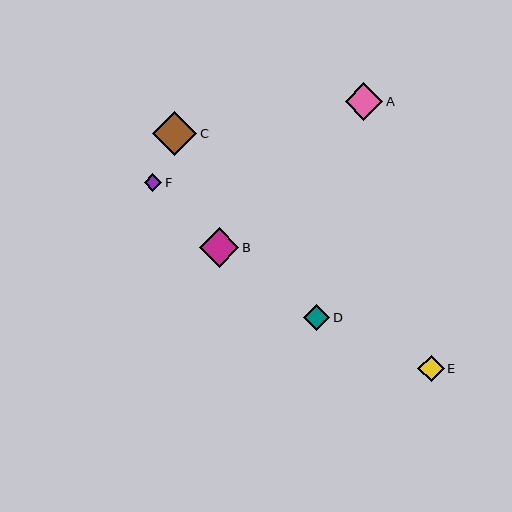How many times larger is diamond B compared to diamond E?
Diamond B is approximately 1.5 times the size of diamond E.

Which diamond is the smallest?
Diamond F is the smallest with a size of approximately 18 pixels.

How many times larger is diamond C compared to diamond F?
Diamond C is approximately 2.5 times the size of diamond F.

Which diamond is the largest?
Diamond C is the largest with a size of approximately 44 pixels.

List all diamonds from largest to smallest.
From largest to smallest: C, B, A, E, D, F.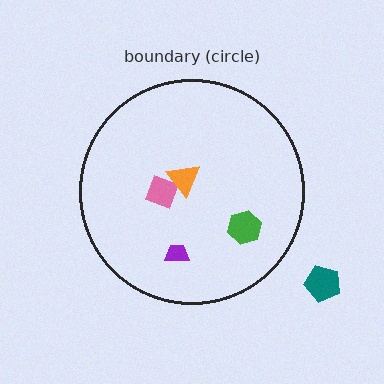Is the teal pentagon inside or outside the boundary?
Outside.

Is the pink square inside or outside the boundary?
Inside.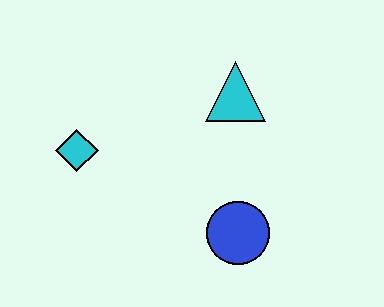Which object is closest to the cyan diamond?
The cyan triangle is closest to the cyan diamond.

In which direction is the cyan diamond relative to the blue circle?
The cyan diamond is to the left of the blue circle.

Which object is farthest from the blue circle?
The cyan diamond is farthest from the blue circle.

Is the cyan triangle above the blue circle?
Yes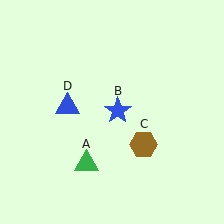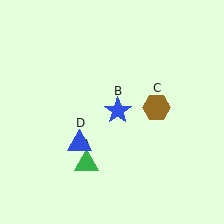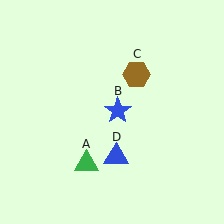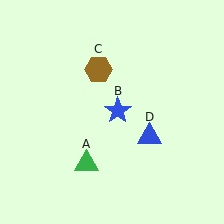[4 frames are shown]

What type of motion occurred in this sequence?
The brown hexagon (object C), blue triangle (object D) rotated counterclockwise around the center of the scene.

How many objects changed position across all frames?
2 objects changed position: brown hexagon (object C), blue triangle (object D).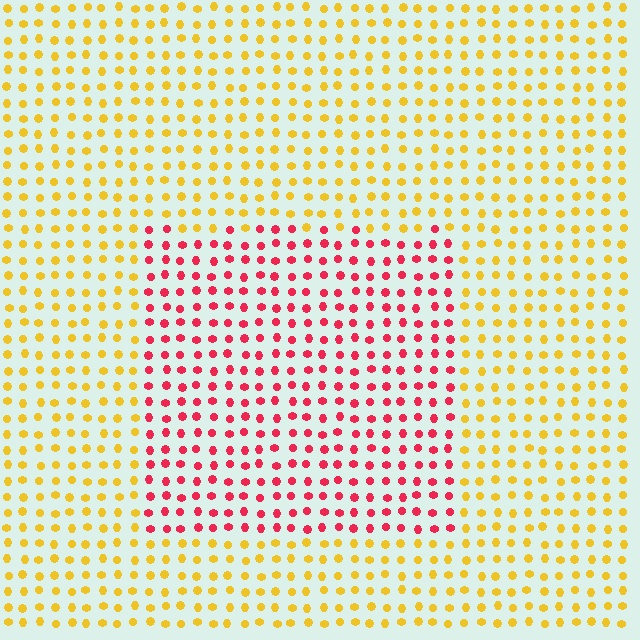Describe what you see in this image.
The image is filled with small yellow elements in a uniform arrangement. A rectangle-shaped region is visible where the elements are tinted to a slightly different hue, forming a subtle color boundary.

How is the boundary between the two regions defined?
The boundary is defined purely by a slight shift in hue (about 60 degrees). Spacing, size, and orientation are identical on both sides.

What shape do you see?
I see a rectangle.